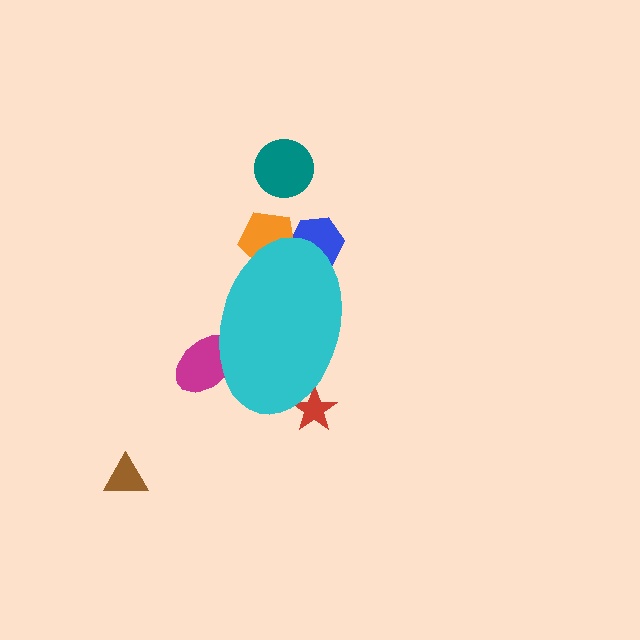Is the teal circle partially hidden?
No, the teal circle is fully visible.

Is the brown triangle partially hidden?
No, the brown triangle is fully visible.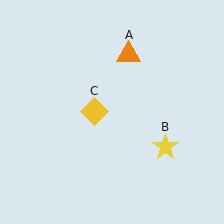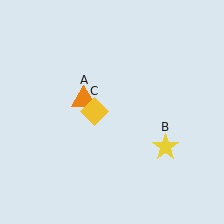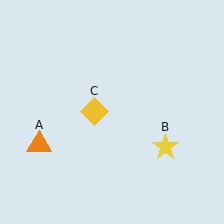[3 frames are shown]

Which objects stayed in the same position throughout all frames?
Yellow star (object B) and yellow diamond (object C) remained stationary.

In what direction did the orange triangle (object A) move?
The orange triangle (object A) moved down and to the left.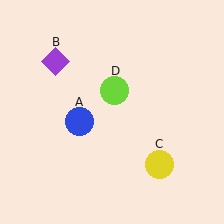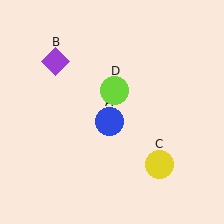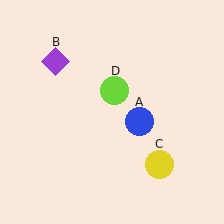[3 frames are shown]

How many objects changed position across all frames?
1 object changed position: blue circle (object A).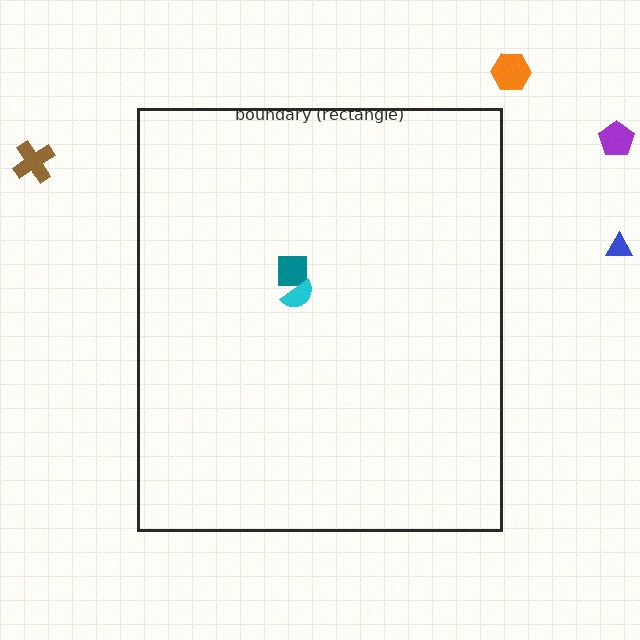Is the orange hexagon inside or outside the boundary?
Outside.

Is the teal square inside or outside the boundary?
Inside.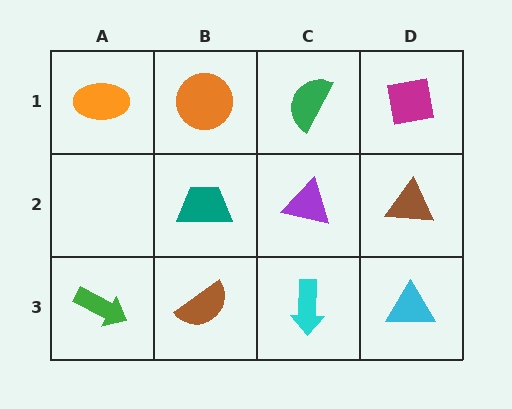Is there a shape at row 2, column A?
No, that cell is empty.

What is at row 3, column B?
A brown semicircle.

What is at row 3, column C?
A cyan arrow.